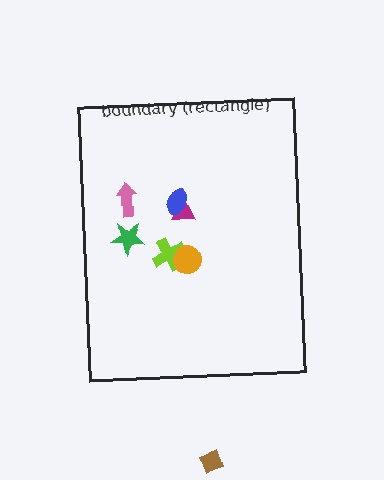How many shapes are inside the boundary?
6 inside, 1 outside.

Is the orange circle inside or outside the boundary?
Inside.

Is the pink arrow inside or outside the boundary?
Inside.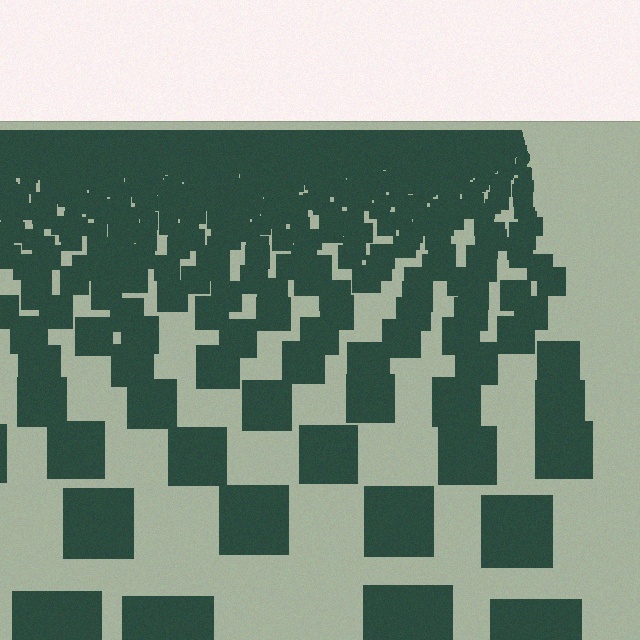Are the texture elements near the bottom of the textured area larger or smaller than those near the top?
Larger. Near the bottom, elements are closer to the viewer and appear at a bigger on-screen size.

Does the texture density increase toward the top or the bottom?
Density increases toward the top.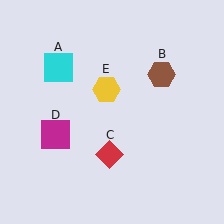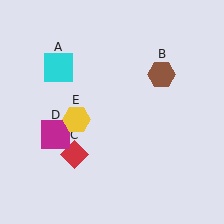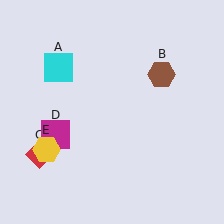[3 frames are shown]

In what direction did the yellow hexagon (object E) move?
The yellow hexagon (object E) moved down and to the left.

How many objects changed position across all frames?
2 objects changed position: red diamond (object C), yellow hexagon (object E).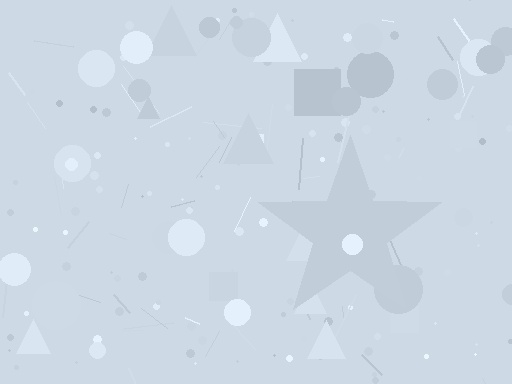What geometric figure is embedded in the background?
A star is embedded in the background.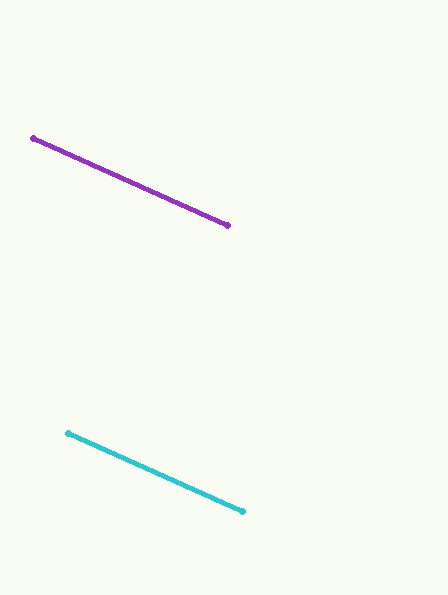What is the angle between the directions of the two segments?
Approximately 0 degrees.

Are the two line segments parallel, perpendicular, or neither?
Parallel — their directions differ by only 0.3°.